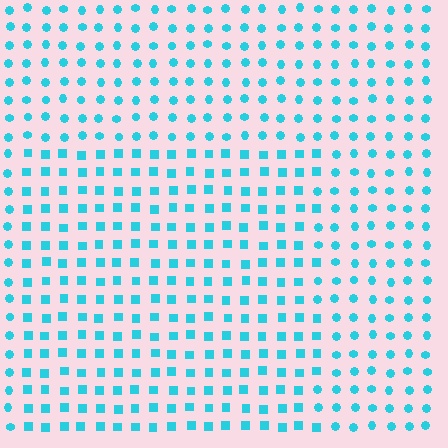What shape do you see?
I see a rectangle.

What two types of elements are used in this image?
The image uses squares inside the rectangle region and circles outside it.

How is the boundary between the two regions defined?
The boundary is defined by a change in element shape: squares inside vs. circles outside. All elements share the same color and spacing.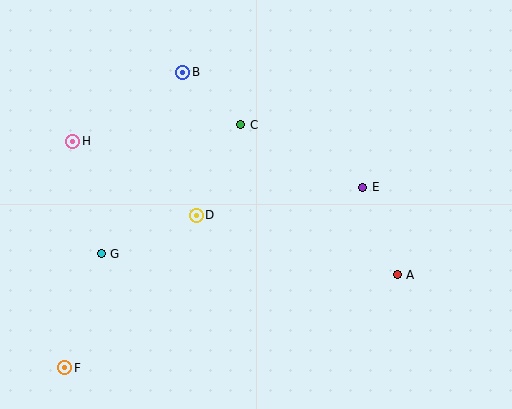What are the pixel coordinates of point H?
Point H is at (73, 141).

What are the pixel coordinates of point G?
Point G is at (101, 254).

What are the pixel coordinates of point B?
Point B is at (183, 72).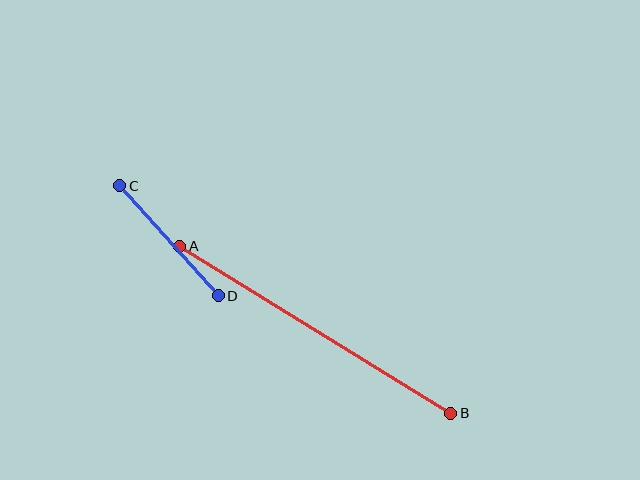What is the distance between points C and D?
The distance is approximately 148 pixels.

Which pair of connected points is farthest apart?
Points A and B are farthest apart.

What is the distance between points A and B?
The distance is approximately 319 pixels.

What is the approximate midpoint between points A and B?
The midpoint is at approximately (315, 330) pixels.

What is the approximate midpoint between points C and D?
The midpoint is at approximately (169, 241) pixels.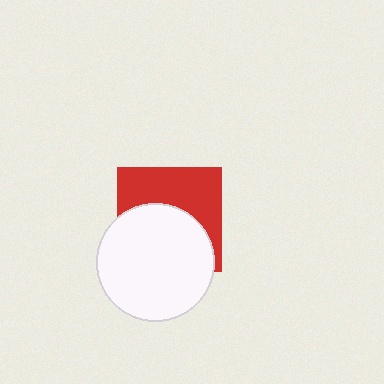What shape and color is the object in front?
The object in front is a white circle.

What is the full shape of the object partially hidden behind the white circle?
The partially hidden object is a red square.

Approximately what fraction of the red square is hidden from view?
Roughly 53% of the red square is hidden behind the white circle.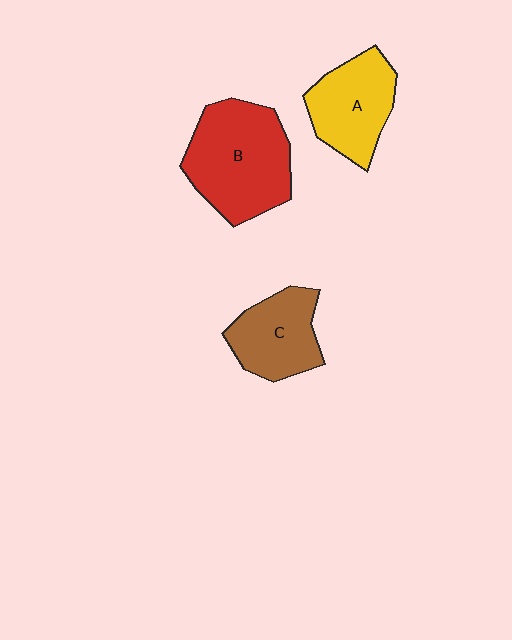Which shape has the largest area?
Shape B (red).